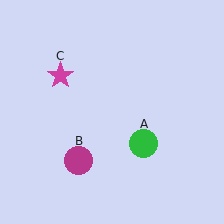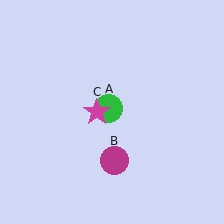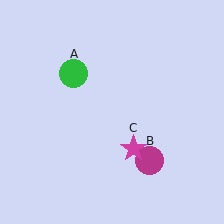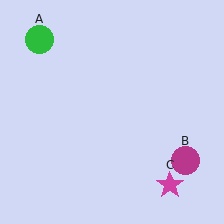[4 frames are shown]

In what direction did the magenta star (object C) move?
The magenta star (object C) moved down and to the right.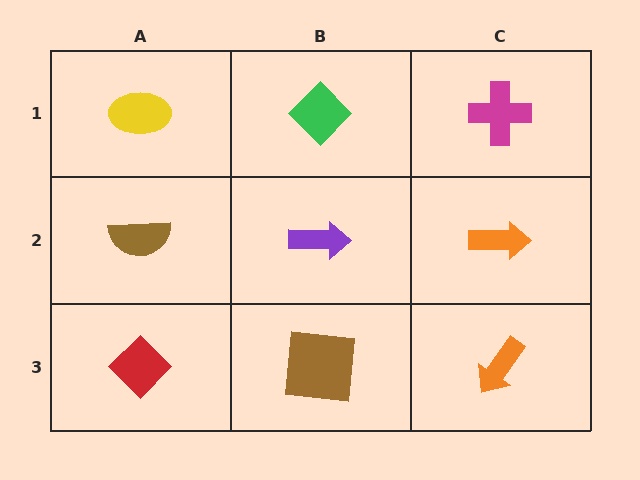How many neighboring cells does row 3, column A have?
2.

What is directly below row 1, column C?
An orange arrow.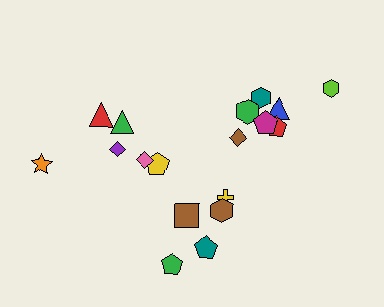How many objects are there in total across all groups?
There are 18 objects.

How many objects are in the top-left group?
There are 4 objects.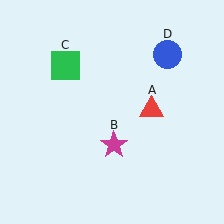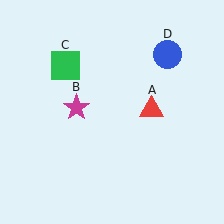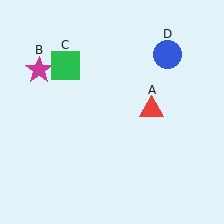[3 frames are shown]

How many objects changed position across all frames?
1 object changed position: magenta star (object B).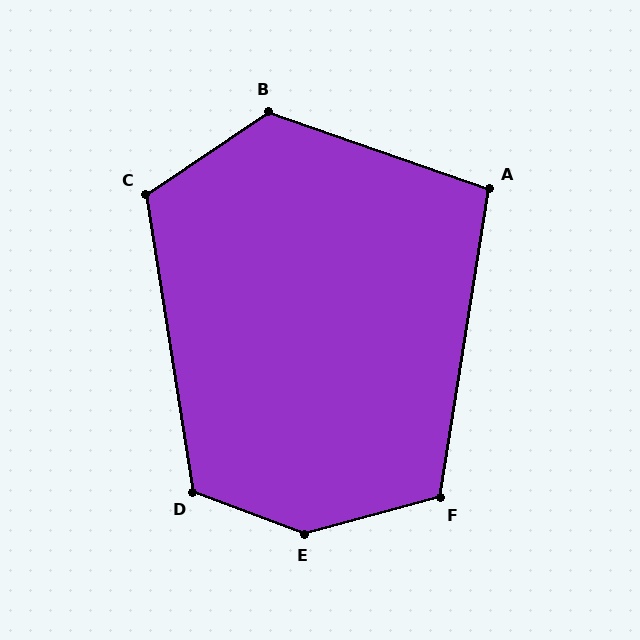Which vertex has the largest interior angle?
E, at approximately 145 degrees.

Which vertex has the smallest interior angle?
A, at approximately 100 degrees.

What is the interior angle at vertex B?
Approximately 127 degrees (obtuse).